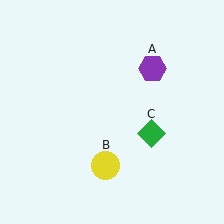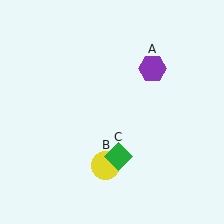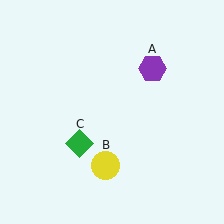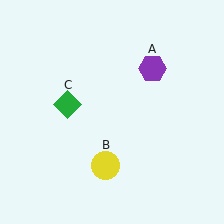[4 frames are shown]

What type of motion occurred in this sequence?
The green diamond (object C) rotated clockwise around the center of the scene.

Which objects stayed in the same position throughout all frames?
Purple hexagon (object A) and yellow circle (object B) remained stationary.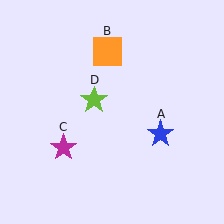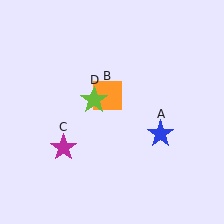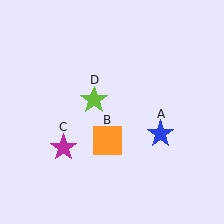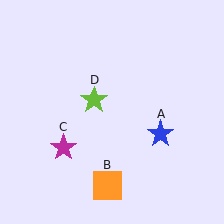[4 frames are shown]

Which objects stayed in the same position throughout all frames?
Blue star (object A) and magenta star (object C) and lime star (object D) remained stationary.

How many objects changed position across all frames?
1 object changed position: orange square (object B).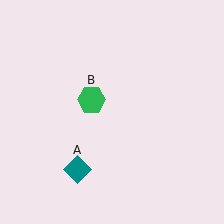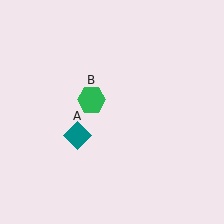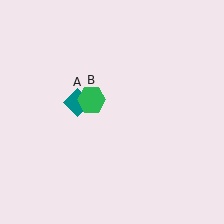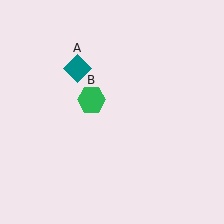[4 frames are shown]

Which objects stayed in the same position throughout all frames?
Green hexagon (object B) remained stationary.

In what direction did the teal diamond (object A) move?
The teal diamond (object A) moved up.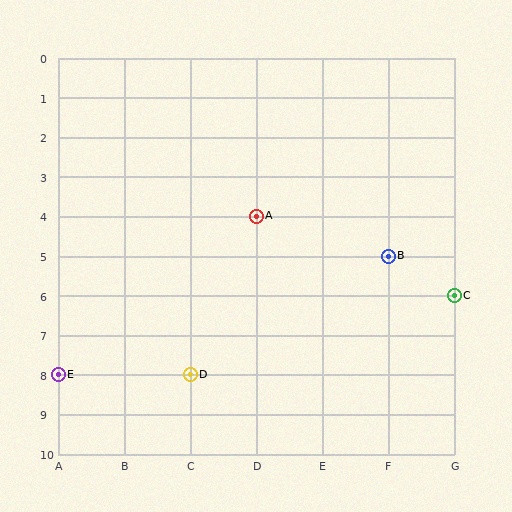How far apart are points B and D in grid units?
Points B and D are 3 columns and 3 rows apart (about 4.2 grid units diagonally).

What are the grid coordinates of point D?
Point D is at grid coordinates (C, 8).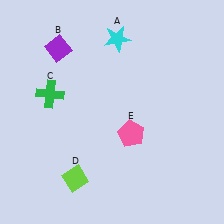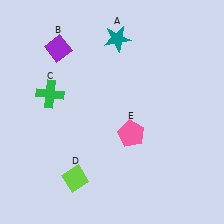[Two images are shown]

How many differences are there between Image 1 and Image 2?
There is 1 difference between the two images.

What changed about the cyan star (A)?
In Image 1, A is cyan. In Image 2, it changed to teal.